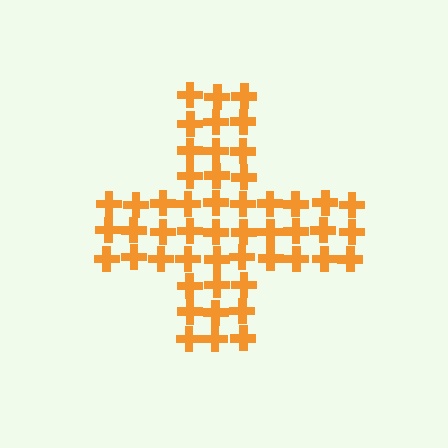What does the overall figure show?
The overall figure shows a cross.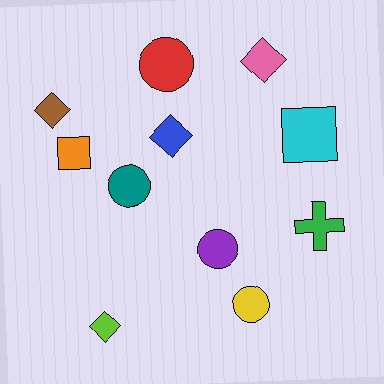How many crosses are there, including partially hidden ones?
There is 1 cross.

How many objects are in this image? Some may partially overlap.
There are 11 objects.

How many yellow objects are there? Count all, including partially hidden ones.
There is 1 yellow object.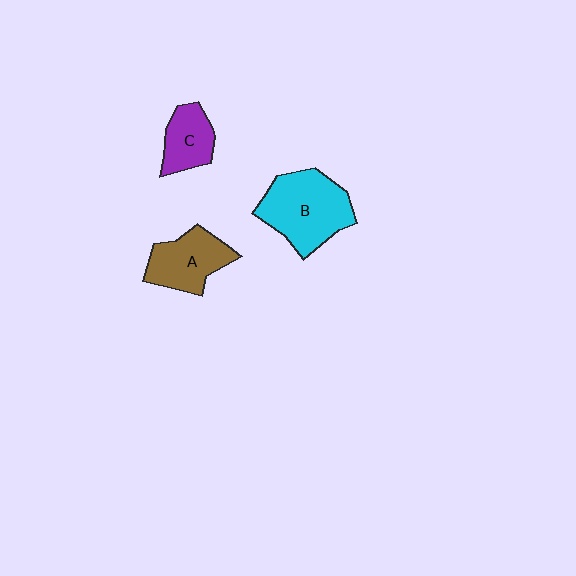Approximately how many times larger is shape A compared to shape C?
Approximately 1.4 times.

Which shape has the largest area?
Shape B (cyan).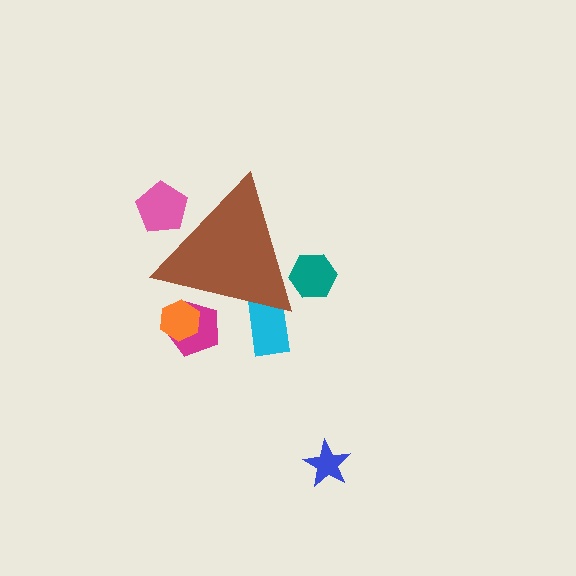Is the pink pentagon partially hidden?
Yes, the pink pentagon is partially hidden behind the brown triangle.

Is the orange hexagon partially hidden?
Yes, the orange hexagon is partially hidden behind the brown triangle.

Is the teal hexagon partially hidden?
Yes, the teal hexagon is partially hidden behind the brown triangle.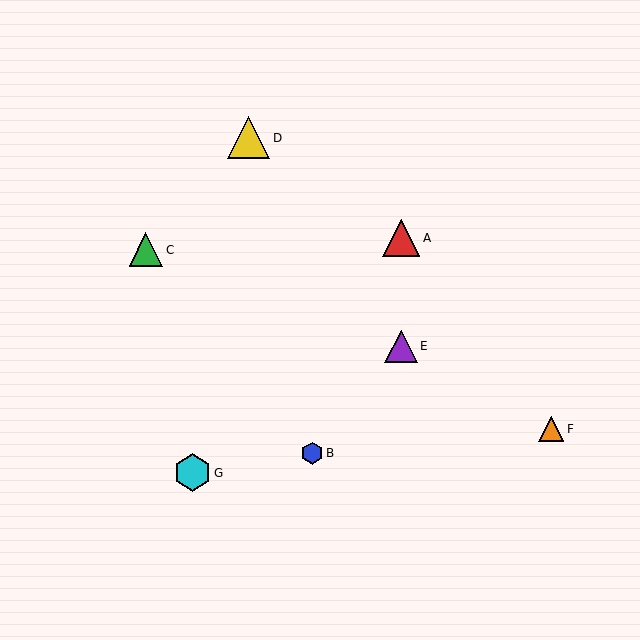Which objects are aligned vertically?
Objects A, E are aligned vertically.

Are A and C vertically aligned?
No, A is at x≈401 and C is at x≈146.